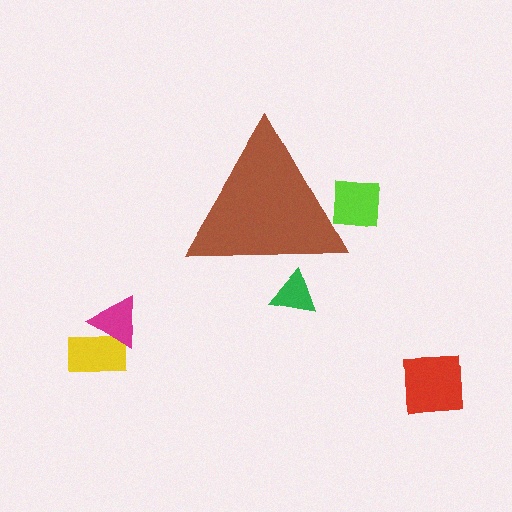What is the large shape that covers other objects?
A brown triangle.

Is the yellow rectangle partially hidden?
No, the yellow rectangle is fully visible.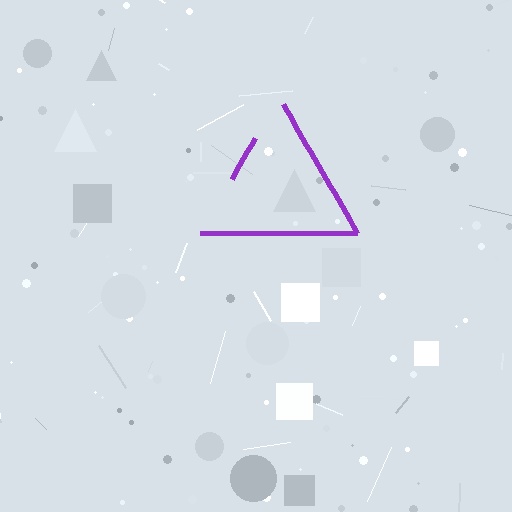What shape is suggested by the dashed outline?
The dashed outline suggests a triangle.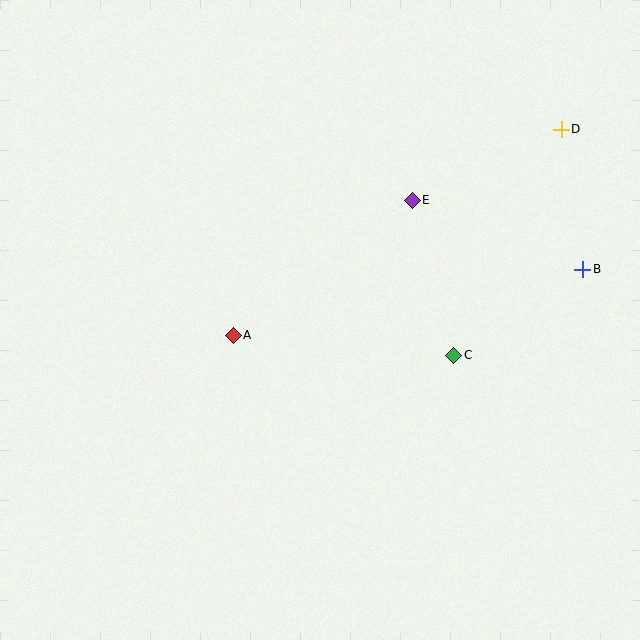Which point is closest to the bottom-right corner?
Point C is closest to the bottom-right corner.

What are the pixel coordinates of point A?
Point A is at (233, 335).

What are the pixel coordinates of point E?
Point E is at (412, 200).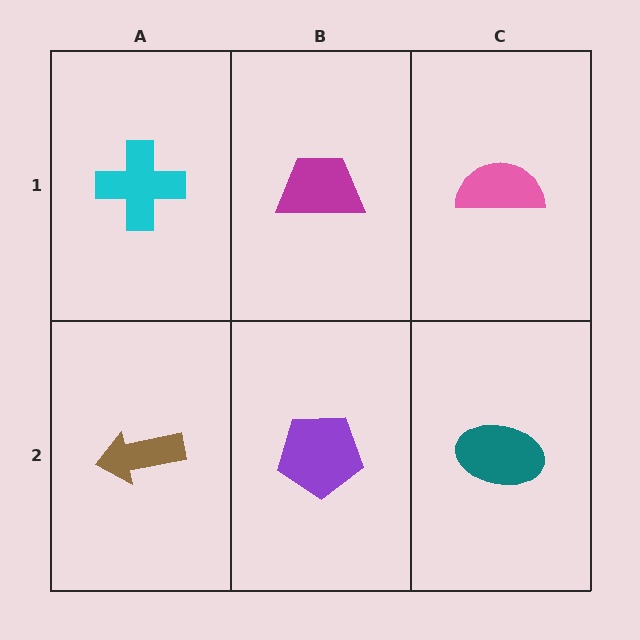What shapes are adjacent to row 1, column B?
A purple pentagon (row 2, column B), a cyan cross (row 1, column A), a pink semicircle (row 1, column C).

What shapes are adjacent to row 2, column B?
A magenta trapezoid (row 1, column B), a brown arrow (row 2, column A), a teal ellipse (row 2, column C).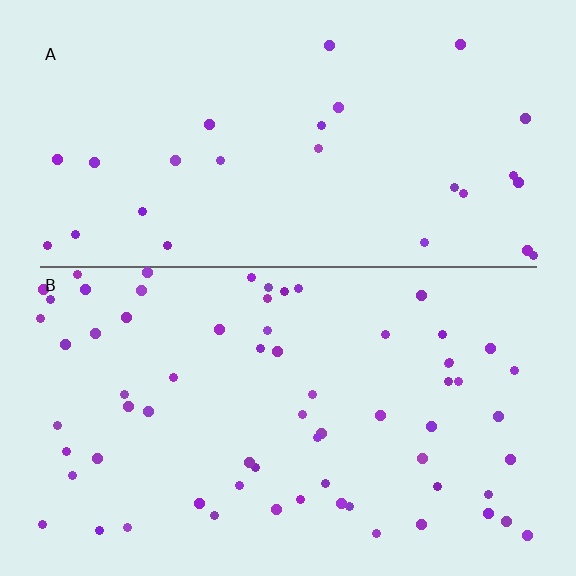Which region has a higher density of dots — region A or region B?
B (the bottom).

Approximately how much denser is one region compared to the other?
Approximately 2.5× — region B over region A.